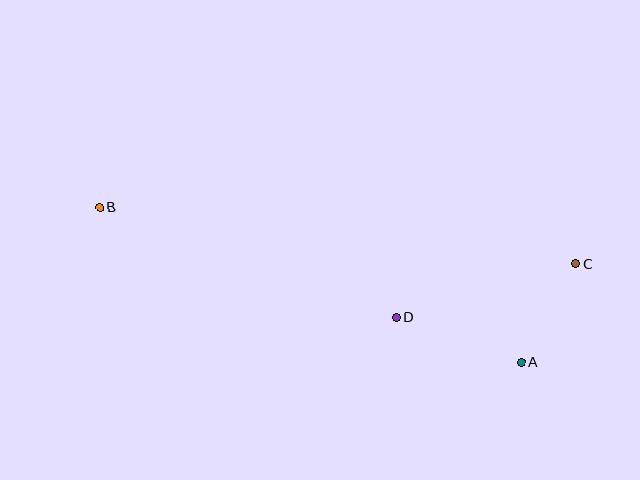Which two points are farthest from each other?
Points B and C are farthest from each other.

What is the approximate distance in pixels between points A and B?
The distance between A and B is approximately 449 pixels.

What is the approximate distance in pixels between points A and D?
The distance between A and D is approximately 132 pixels.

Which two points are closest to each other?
Points A and C are closest to each other.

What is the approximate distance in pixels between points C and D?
The distance between C and D is approximately 187 pixels.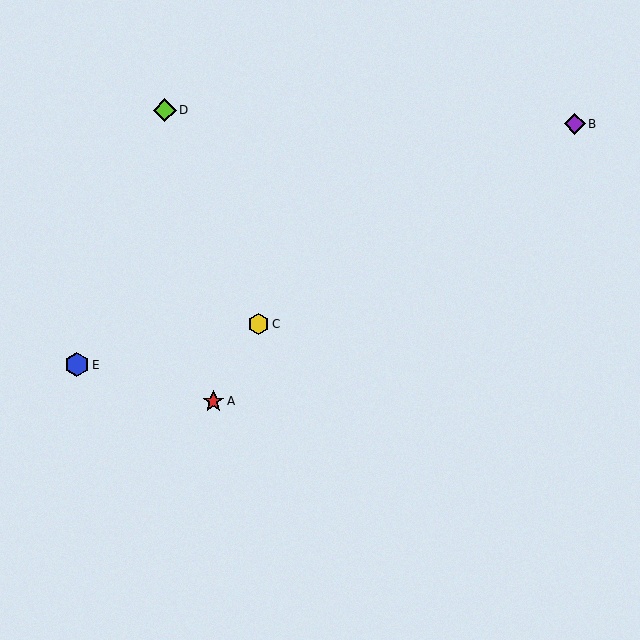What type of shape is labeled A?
Shape A is a red star.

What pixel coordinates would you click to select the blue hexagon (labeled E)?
Click at (77, 365) to select the blue hexagon E.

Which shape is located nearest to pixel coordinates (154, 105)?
The lime diamond (labeled D) at (165, 110) is nearest to that location.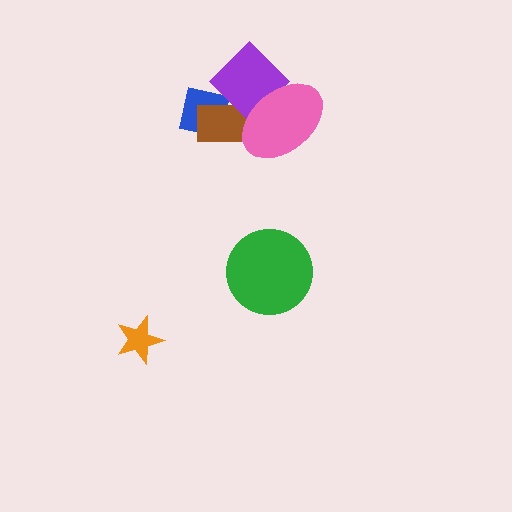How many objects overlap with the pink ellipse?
2 objects overlap with the pink ellipse.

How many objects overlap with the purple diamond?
3 objects overlap with the purple diamond.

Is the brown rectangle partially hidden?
Yes, it is partially covered by another shape.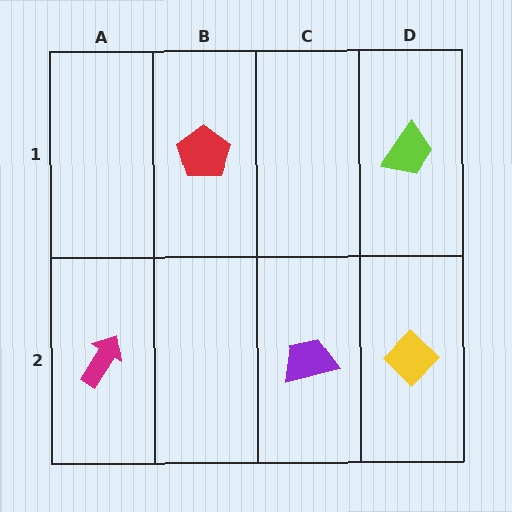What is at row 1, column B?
A red pentagon.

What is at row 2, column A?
A magenta arrow.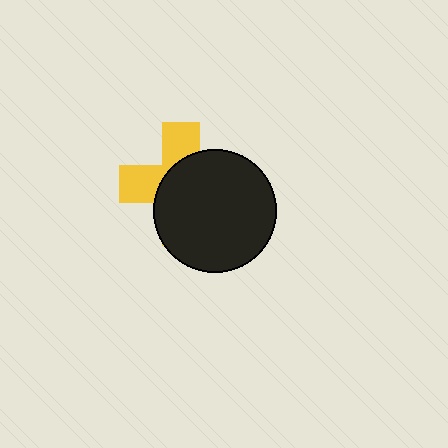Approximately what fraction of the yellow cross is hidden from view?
Roughly 62% of the yellow cross is hidden behind the black circle.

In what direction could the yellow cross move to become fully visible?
The yellow cross could move toward the upper-left. That would shift it out from behind the black circle entirely.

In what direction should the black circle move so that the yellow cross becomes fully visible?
The black circle should move toward the lower-right. That is the shortest direction to clear the overlap and leave the yellow cross fully visible.